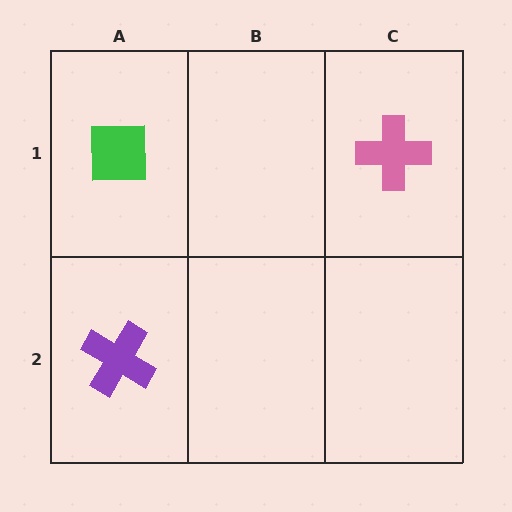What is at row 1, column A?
A green square.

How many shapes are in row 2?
1 shape.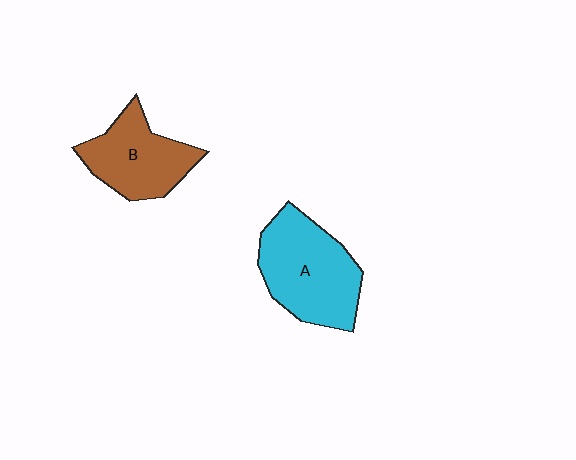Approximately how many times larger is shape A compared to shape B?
Approximately 1.3 times.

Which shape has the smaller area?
Shape B (brown).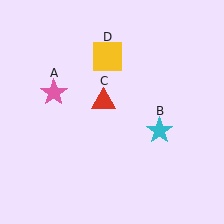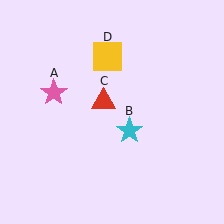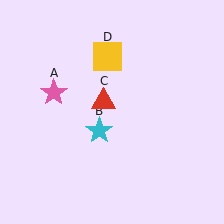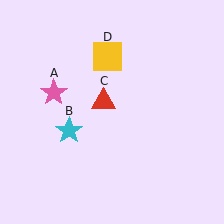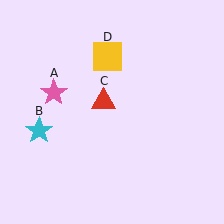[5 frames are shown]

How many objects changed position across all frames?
1 object changed position: cyan star (object B).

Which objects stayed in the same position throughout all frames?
Pink star (object A) and red triangle (object C) and yellow square (object D) remained stationary.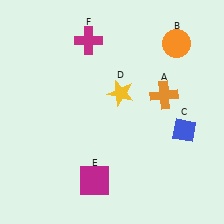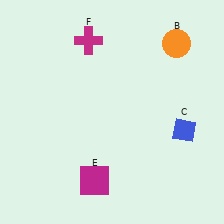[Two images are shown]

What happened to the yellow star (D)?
The yellow star (D) was removed in Image 2. It was in the top-right area of Image 1.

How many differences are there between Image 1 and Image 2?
There are 2 differences between the two images.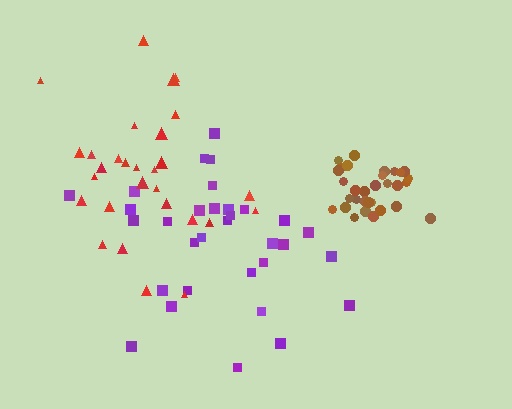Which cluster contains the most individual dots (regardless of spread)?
Purple (32).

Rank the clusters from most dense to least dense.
brown, purple, red.